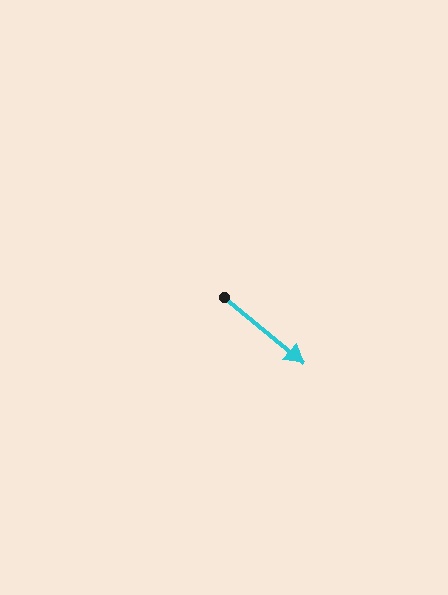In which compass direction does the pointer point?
Southeast.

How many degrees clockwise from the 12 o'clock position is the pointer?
Approximately 129 degrees.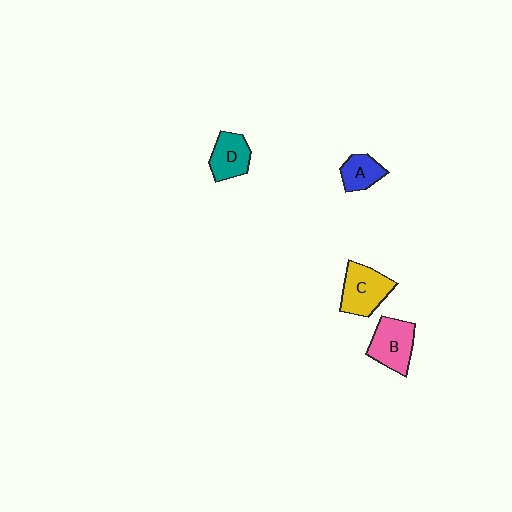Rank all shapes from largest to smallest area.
From largest to smallest: C (yellow), B (pink), D (teal), A (blue).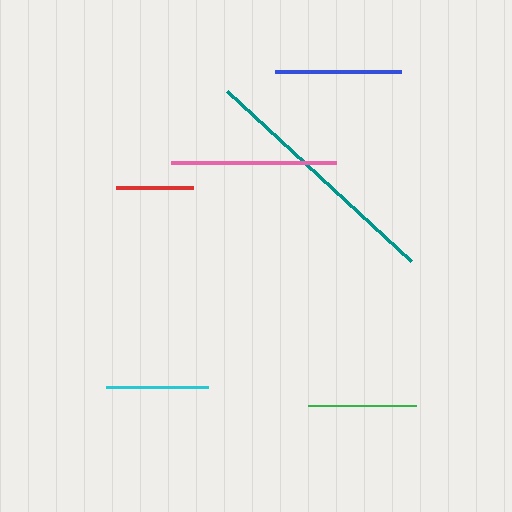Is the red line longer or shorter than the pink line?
The pink line is longer than the red line.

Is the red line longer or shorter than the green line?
The green line is longer than the red line.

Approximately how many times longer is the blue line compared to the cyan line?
The blue line is approximately 1.2 times the length of the cyan line.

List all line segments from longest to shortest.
From longest to shortest: teal, pink, blue, green, cyan, red.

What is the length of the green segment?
The green segment is approximately 109 pixels long.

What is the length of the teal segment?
The teal segment is approximately 251 pixels long.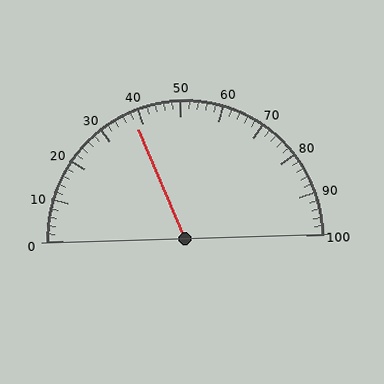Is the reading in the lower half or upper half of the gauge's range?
The reading is in the lower half of the range (0 to 100).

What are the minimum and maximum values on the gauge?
The gauge ranges from 0 to 100.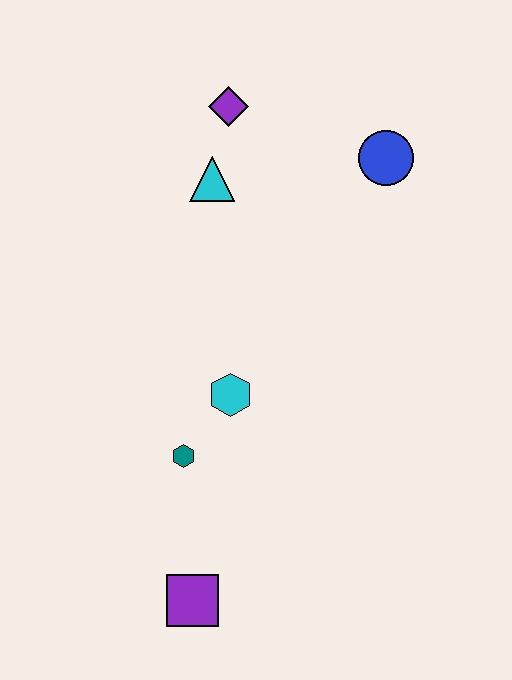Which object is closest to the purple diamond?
The cyan triangle is closest to the purple diamond.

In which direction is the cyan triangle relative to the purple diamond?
The cyan triangle is below the purple diamond.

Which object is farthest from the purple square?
The purple diamond is farthest from the purple square.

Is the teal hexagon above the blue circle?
No